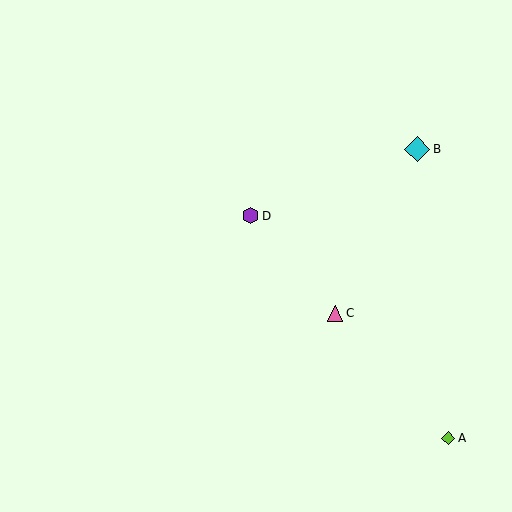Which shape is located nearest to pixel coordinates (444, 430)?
The lime diamond (labeled A) at (448, 438) is nearest to that location.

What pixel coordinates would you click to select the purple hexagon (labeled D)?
Click at (250, 216) to select the purple hexagon D.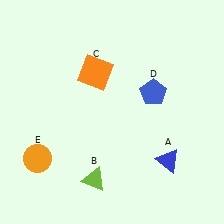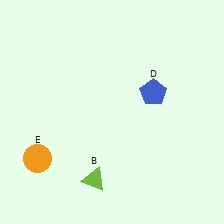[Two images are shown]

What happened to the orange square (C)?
The orange square (C) was removed in Image 2. It was in the top-left area of Image 1.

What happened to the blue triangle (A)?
The blue triangle (A) was removed in Image 2. It was in the bottom-right area of Image 1.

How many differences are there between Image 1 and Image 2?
There are 2 differences between the two images.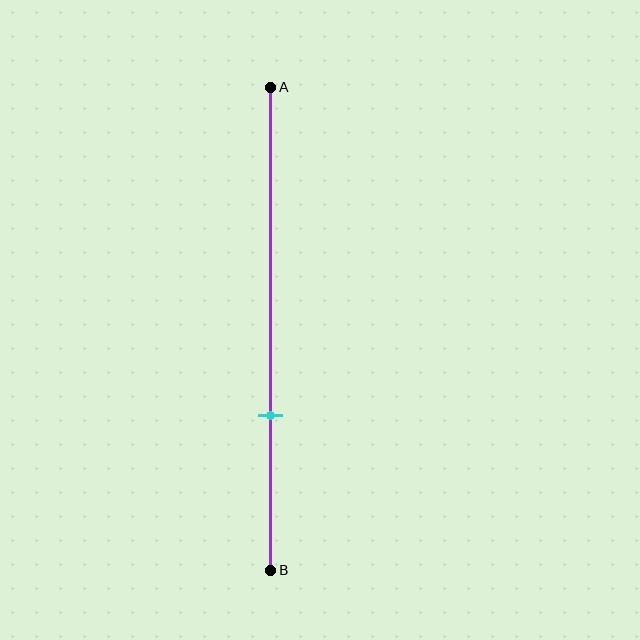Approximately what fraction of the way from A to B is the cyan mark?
The cyan mark is approximately 70% of the way from A to B.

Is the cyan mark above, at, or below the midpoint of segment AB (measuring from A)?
The cyan mark is below the midpoint of segment AB.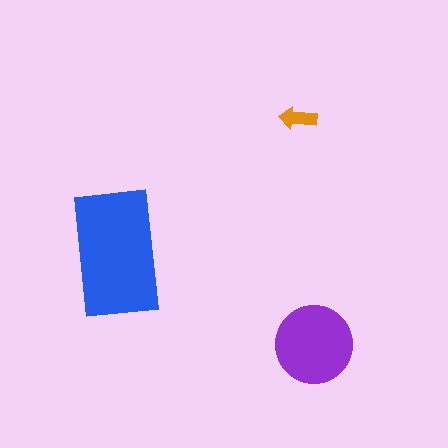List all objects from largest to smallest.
The blue rectangle, the purple circle, the orange arrow.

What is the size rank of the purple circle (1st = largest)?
2nd.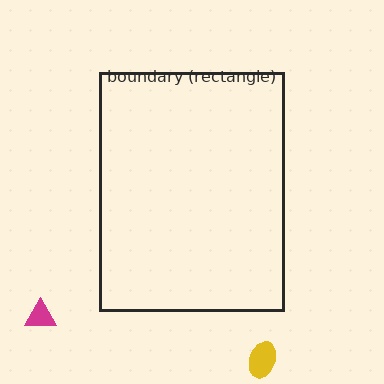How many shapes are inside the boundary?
0 inside, 2 outside.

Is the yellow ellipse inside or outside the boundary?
Outside.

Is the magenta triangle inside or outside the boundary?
Outside.